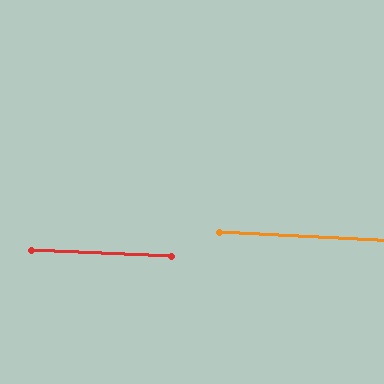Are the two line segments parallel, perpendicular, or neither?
Parallel — their directions differ by only 0.3°.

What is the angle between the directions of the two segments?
Approximately 0 degrees.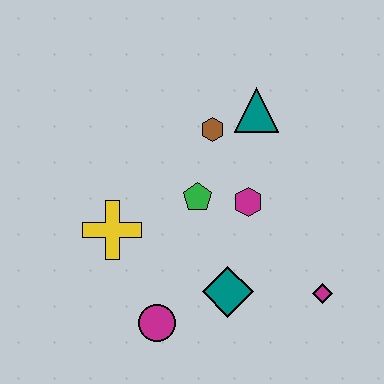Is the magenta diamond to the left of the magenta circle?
No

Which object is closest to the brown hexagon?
The teal triangle is closest to the brown hexagon.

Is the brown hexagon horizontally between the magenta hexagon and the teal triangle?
No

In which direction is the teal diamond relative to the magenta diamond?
The teal diamond is to the left of the magenta diamond.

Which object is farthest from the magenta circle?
The teal triangle is farthest from the magenta circle.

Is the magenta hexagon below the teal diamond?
No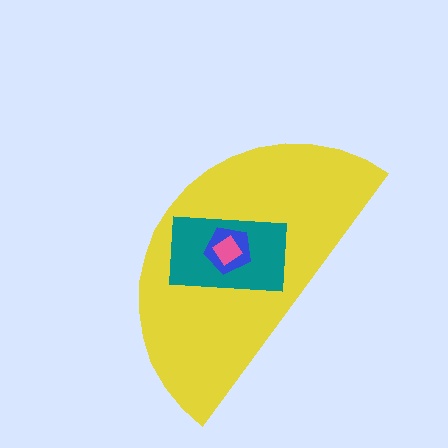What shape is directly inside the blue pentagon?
The pink diamond.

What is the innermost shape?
The pink diamond.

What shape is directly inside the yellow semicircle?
The teal rectangle.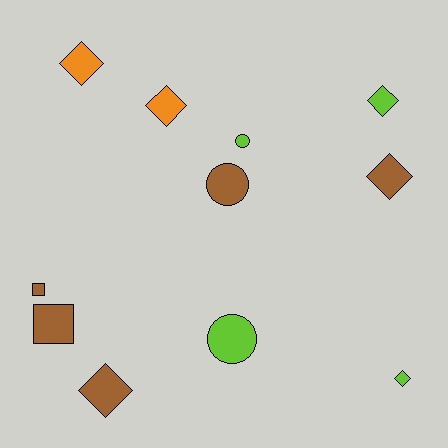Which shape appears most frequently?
Diamond, with 6 objects.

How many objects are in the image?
There are 11 objects.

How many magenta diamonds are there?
There are no magenta diamonds.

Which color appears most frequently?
Brown, with 5 objects.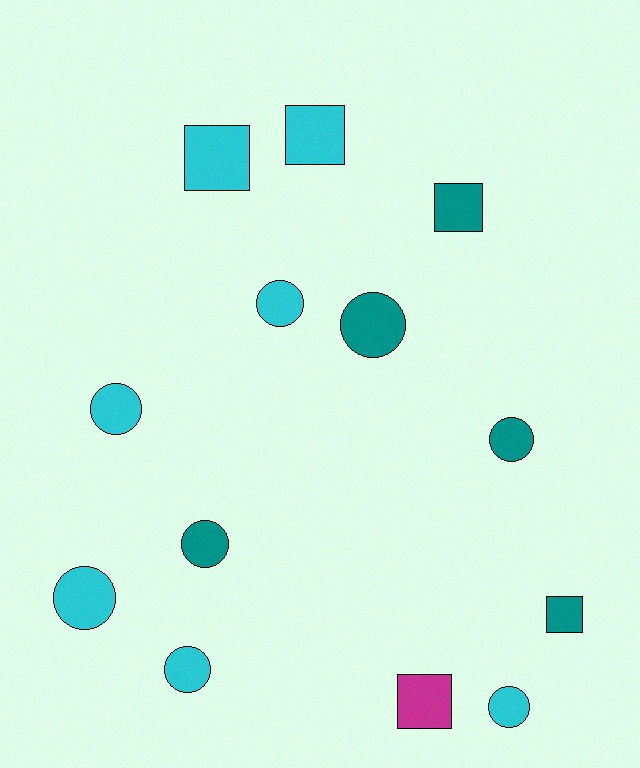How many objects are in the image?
There are 13 objects.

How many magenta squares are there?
There is 1 magenta square.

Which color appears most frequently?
Cyan, with 7 objects.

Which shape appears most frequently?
Circle, with 8 objects.